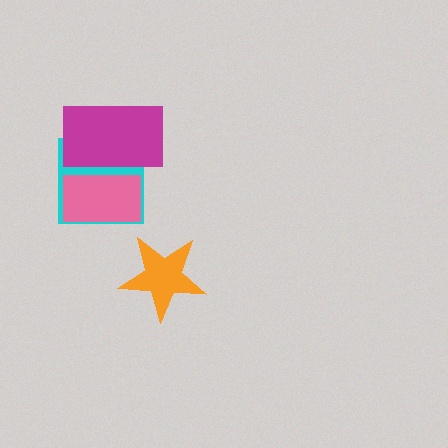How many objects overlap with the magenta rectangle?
2 objects overlap with the magenta rectangle.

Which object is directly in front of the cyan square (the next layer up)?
The pink rectangle is directly in front of the cyan square.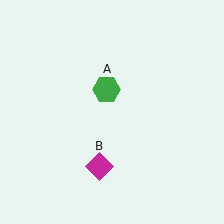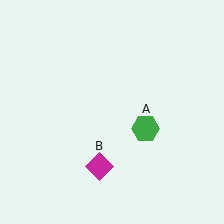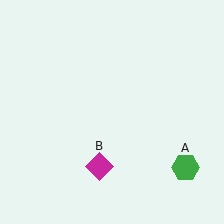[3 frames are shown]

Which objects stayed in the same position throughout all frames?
Magenta diamond (object B) remained stationary.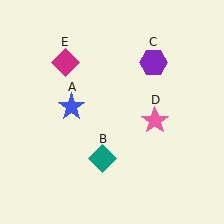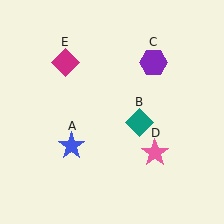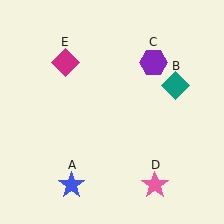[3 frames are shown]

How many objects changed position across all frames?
3 objects changed position: blue star (object A), teal diamond (object B), pink star (object D).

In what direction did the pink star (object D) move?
The pink star (object D) moved down.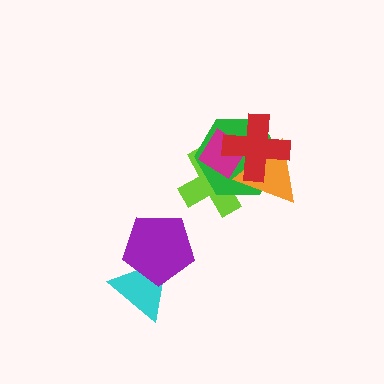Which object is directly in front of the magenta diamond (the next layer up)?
The orange triangle is directly in front of the magenta diamond.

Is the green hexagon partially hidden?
Yes, it is partially covered by another shape.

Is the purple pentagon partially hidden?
No, no other shape covers it.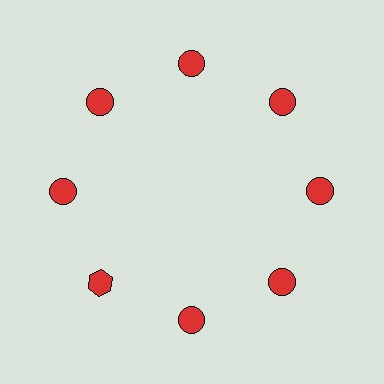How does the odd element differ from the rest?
It has a different shape: hexagon instead of circle.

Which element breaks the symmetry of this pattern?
The red hexagon at roughly the 8 o'clock position breaks the symmetry. All other shapes are red circles.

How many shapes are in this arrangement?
There are 8 shapes arranged in a ring pattern.